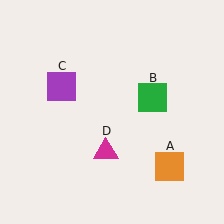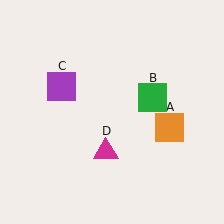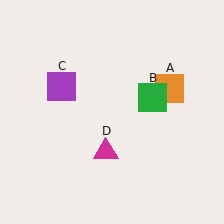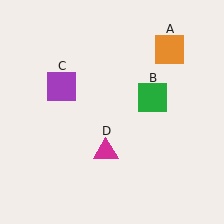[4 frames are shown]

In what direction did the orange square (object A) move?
The orange square (object A) moved up.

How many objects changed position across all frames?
1 object changed position: orange square (object A).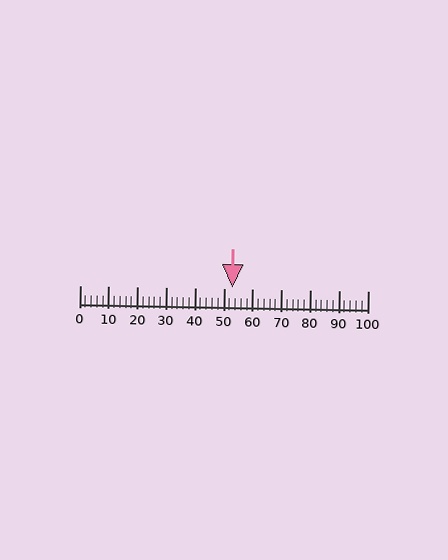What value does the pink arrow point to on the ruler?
The pink arrow points to approximately 53.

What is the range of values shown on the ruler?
The ruler shows values from 0 to 100.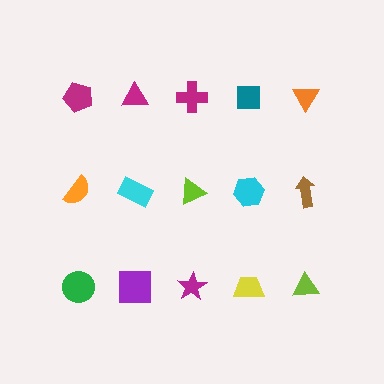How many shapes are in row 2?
5 shapes.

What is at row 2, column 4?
A cyan hexagon.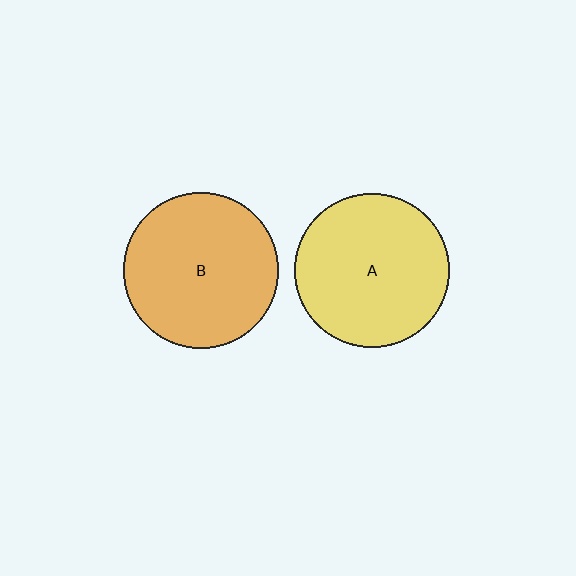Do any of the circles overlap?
No, none of the circles overlap.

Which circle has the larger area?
Circle B (orange).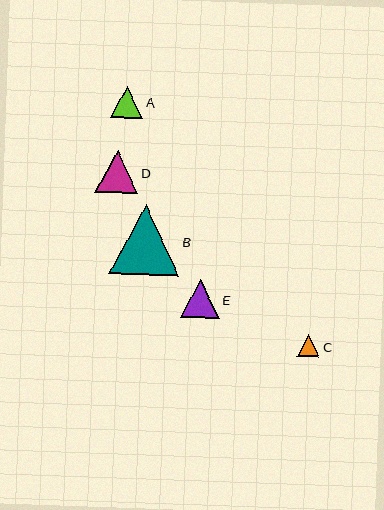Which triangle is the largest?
Triangle B is the largest with a size of approximately 70 pixels.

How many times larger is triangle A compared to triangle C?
Triangle A is approximately 1.5 times the size of triangle C.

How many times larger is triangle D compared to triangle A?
Triangle D is approximately 1.3 times the size of triangle A.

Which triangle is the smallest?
Triangle C is the smallest with a size of approximately 22 pixels.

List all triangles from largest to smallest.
From largest to smallest: B, D, E, A, C.